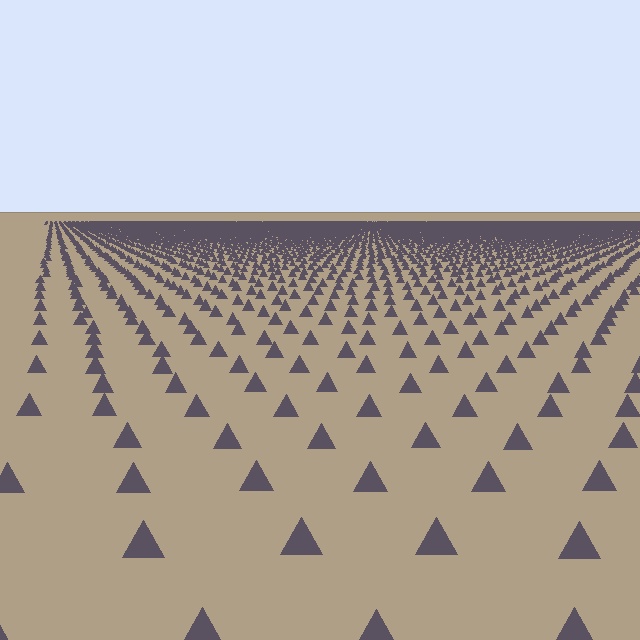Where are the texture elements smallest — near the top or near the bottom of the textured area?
Near the top.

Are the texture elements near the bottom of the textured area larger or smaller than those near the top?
Larger. Near the bottom, elements are closer to the viewer and appear at a bigger on-screen size.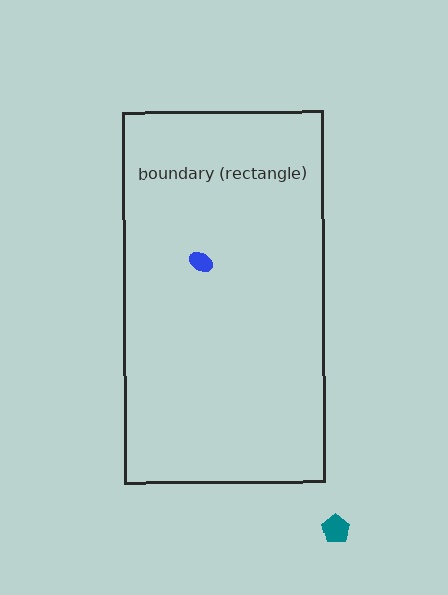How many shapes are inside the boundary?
1 inside, 1 outside.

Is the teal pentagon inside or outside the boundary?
Outside.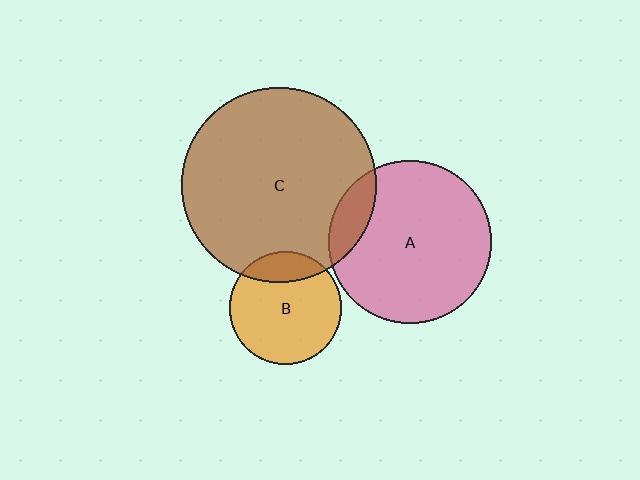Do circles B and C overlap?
Yes.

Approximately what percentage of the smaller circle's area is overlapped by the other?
Approximately 20%.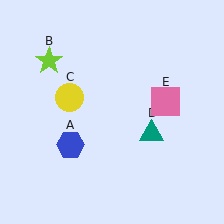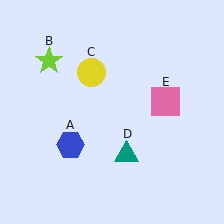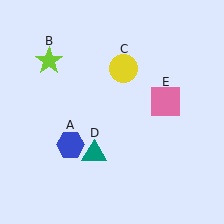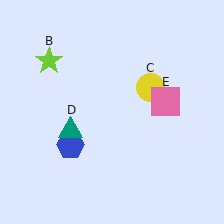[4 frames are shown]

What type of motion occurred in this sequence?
The yellow circle (object C), teal triangle (object D) rotated clockwise around the center of the scene.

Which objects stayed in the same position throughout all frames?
Blue hexagon (object A) and lime star (object B) and pink square (object E) remained stationary.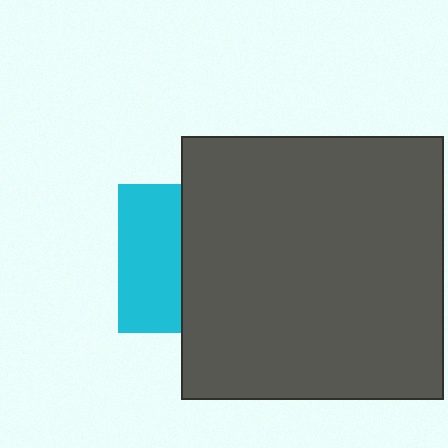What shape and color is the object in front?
The object in front is a dark gray rectangle.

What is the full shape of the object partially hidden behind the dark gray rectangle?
The partially hidden object is a cyan square.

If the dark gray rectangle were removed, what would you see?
You would see the complete cyan square.